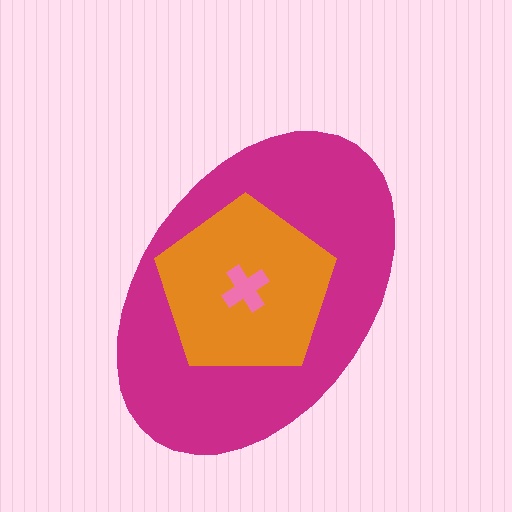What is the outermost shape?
The magenta ellipse.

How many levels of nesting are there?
3.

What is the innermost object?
The pink cross.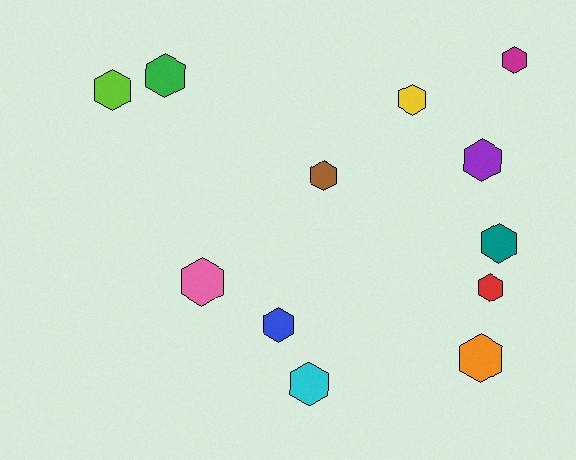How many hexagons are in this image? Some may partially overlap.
There are 12 hexagons.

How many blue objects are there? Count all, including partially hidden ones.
There is 1 blue object.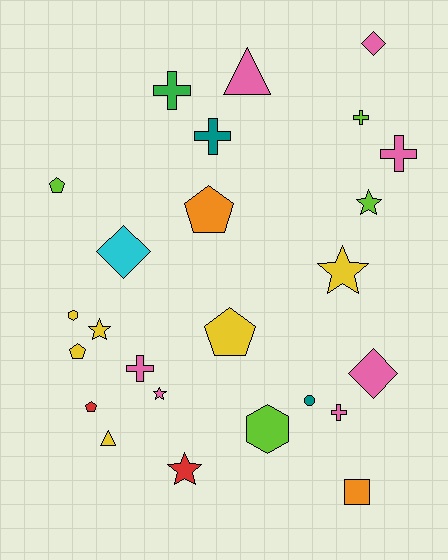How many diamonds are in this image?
There are 3 diamonds.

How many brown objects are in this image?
There are no brown objects.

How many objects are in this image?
There are 25 objects.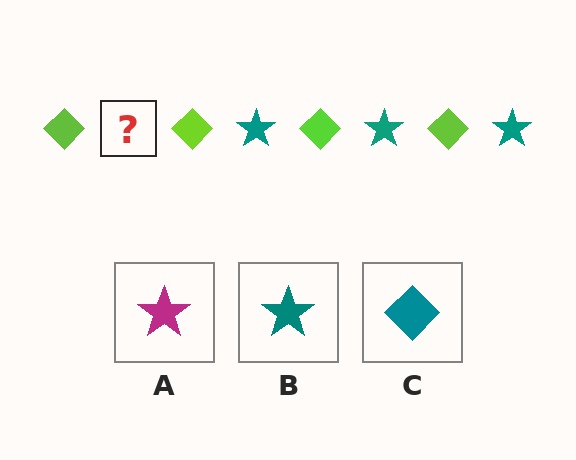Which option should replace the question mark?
Option B.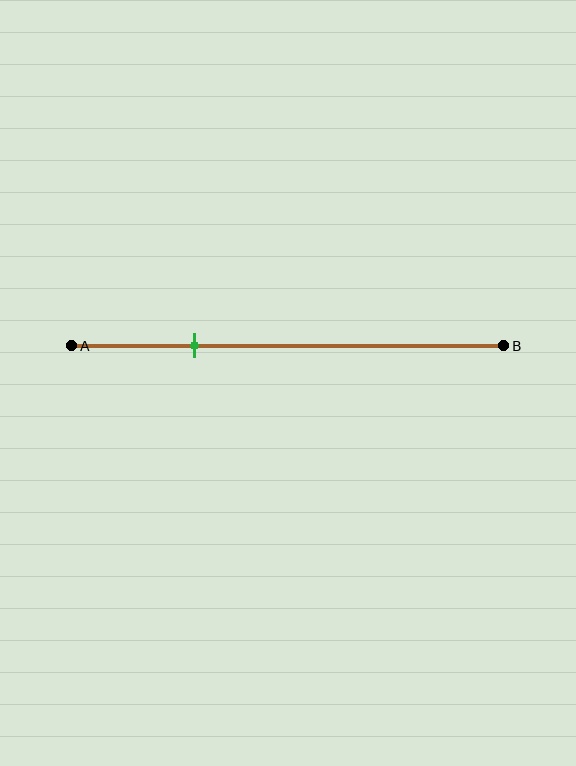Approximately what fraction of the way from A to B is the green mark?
The green mark is approximately 30% of the way from A to B.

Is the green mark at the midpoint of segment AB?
No, the mark is at about 30% from A, not at the 50% midpoint.